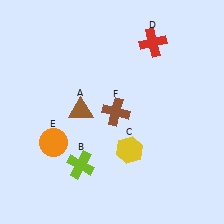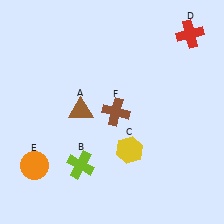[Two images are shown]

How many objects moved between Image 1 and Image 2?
2 objects moved between the two images.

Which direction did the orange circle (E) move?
The orange circle (E) moved down.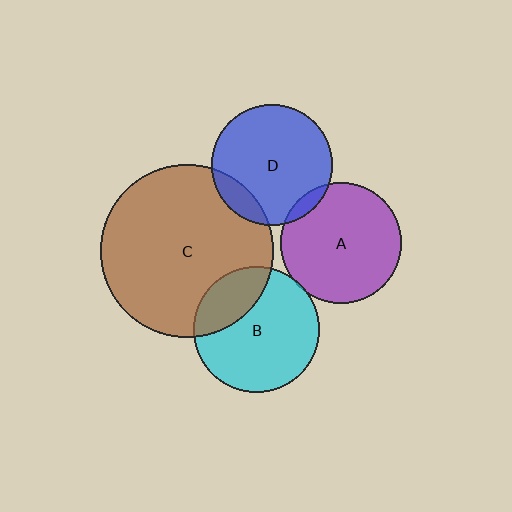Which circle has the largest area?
Circle C (brown).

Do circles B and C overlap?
Yes.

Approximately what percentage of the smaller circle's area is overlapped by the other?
Approximately 25%.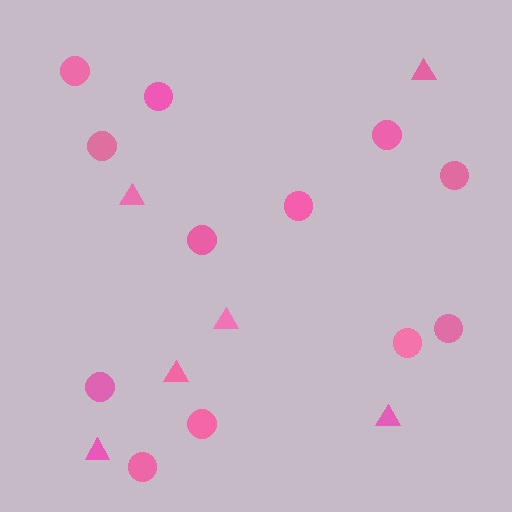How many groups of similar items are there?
There are 2 groups: one group of triangles (6) and one group of circles (12).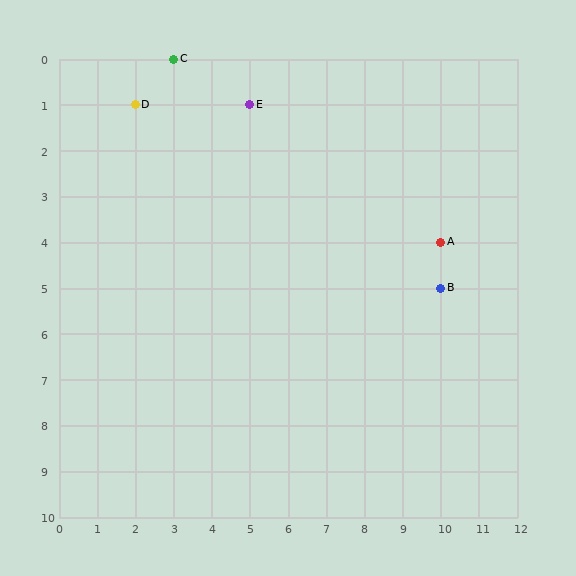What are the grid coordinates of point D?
Point D is at grid coordinates (2, 1).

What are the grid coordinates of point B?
Point B is at grid coordinates (10, 5).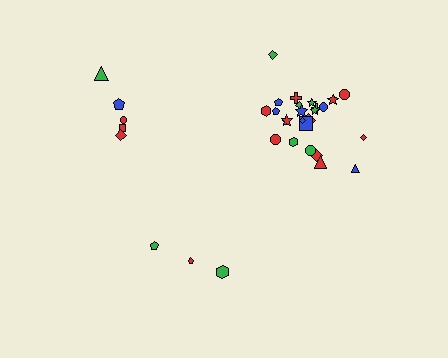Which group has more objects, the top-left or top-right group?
The top-right group.